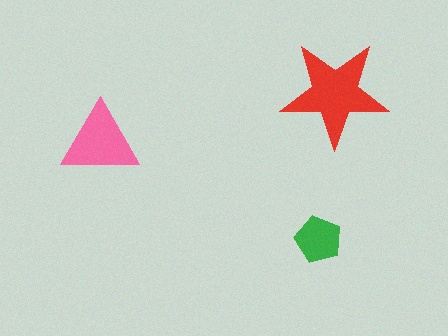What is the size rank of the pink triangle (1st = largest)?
2nd.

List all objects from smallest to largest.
The green pentagon, the pink triangle, the red star.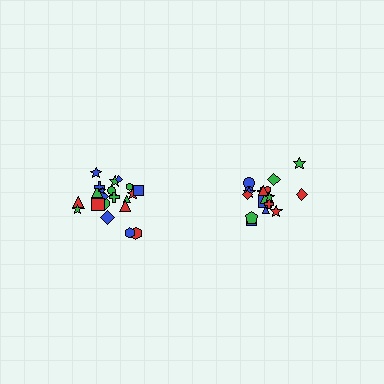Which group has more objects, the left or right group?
The left group.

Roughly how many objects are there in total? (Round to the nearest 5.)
Roughly 40 objects in total.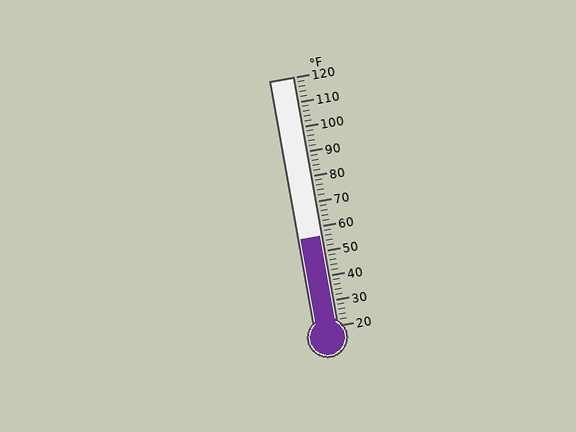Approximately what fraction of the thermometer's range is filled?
The thermometer is filled to approximately 35% of its range.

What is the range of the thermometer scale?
The thermometer scale ranges from 20°F to 120°F.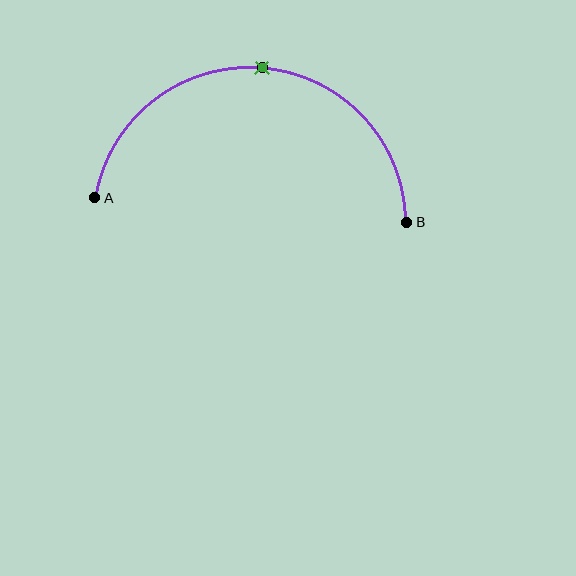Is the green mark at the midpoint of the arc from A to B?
Yes. The green mark lies on the arc at equal arc-length from both A and B — it is the arc midpoint.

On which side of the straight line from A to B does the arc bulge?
The arc bulges above the straight line connecting A and B.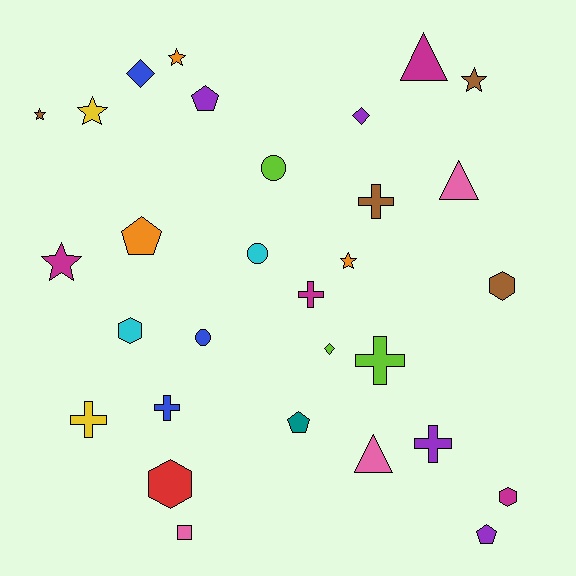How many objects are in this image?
There are 30 objects.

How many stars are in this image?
There are 6 stars.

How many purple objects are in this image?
There are 4 purple objects.